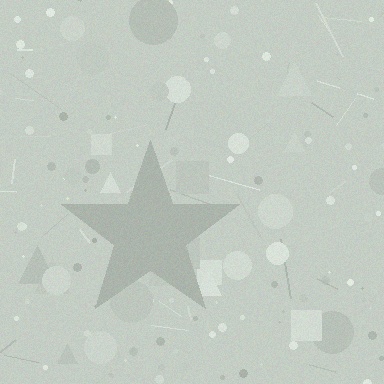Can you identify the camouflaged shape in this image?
The camouflaged shape is a star.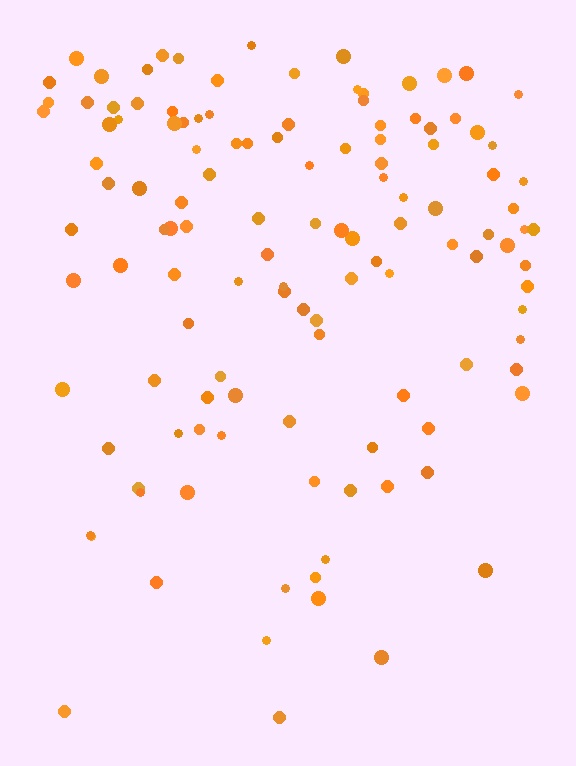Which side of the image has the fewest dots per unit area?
The bottom.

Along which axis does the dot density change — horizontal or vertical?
Vertical.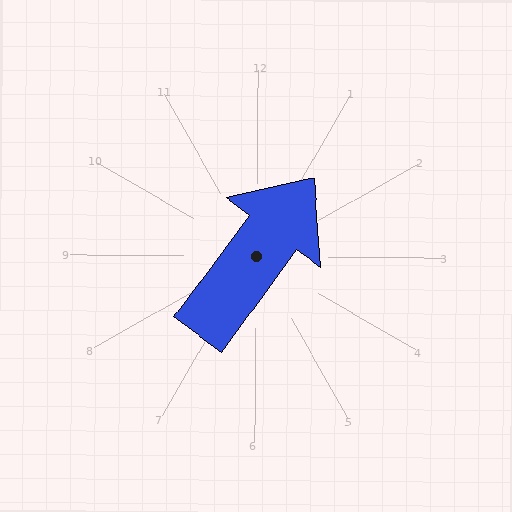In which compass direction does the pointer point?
Northeast.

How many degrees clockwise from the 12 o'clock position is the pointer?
Approximately 36 degrees.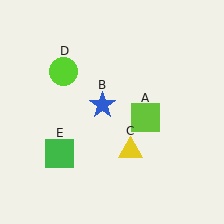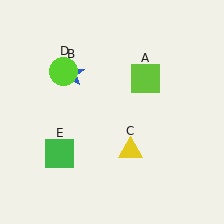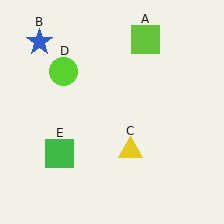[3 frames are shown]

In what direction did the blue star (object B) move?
The blue star (object B) moved up and to the left.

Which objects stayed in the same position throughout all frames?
Yellow triangle (object C) and lime circle (object D) and green square (object E) remained stationary.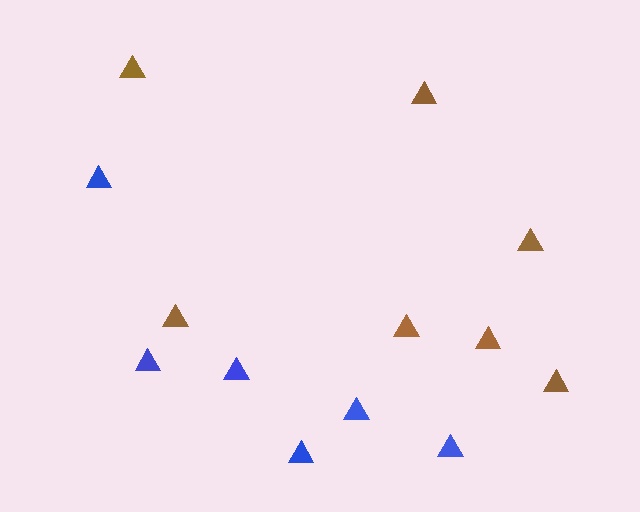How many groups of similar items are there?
There are 2 groups: one group of blue triangles (6) and one group of brown triangles (7).